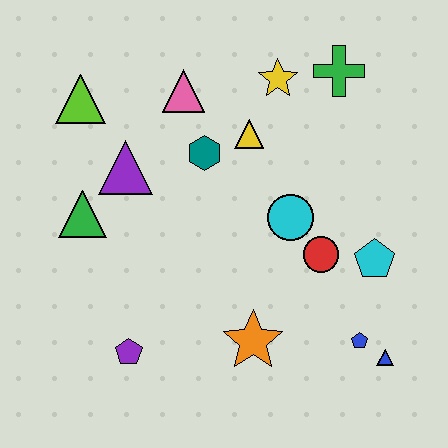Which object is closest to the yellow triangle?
The teal hexagon is closest to the yellow triangle.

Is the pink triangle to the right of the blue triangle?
No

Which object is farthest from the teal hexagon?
The blue triangle is farthest from the teal hexagon.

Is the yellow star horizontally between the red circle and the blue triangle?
No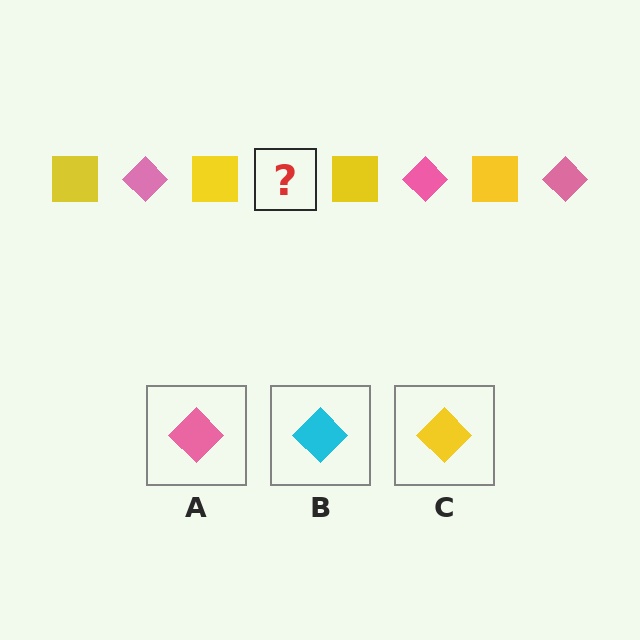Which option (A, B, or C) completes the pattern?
A.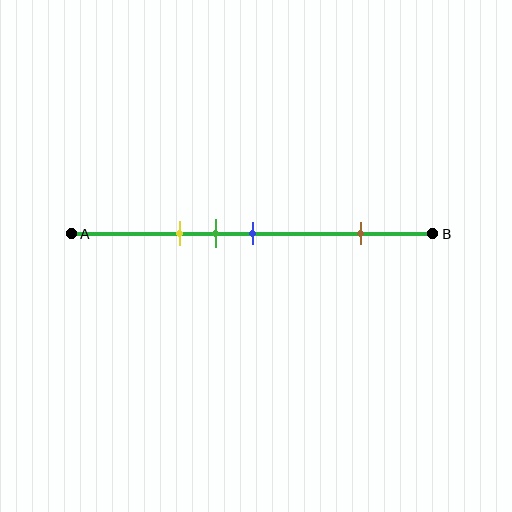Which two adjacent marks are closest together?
The green and blue marks are the closest adjacent pair.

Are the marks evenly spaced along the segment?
No, the marks are not evenly spaced.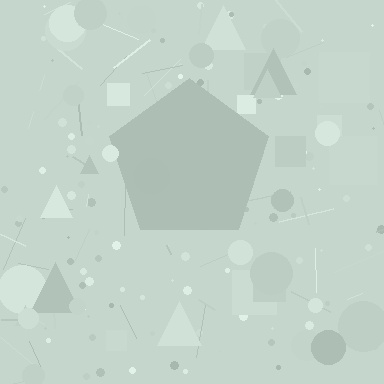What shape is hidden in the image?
A pentagon is hidden in the image.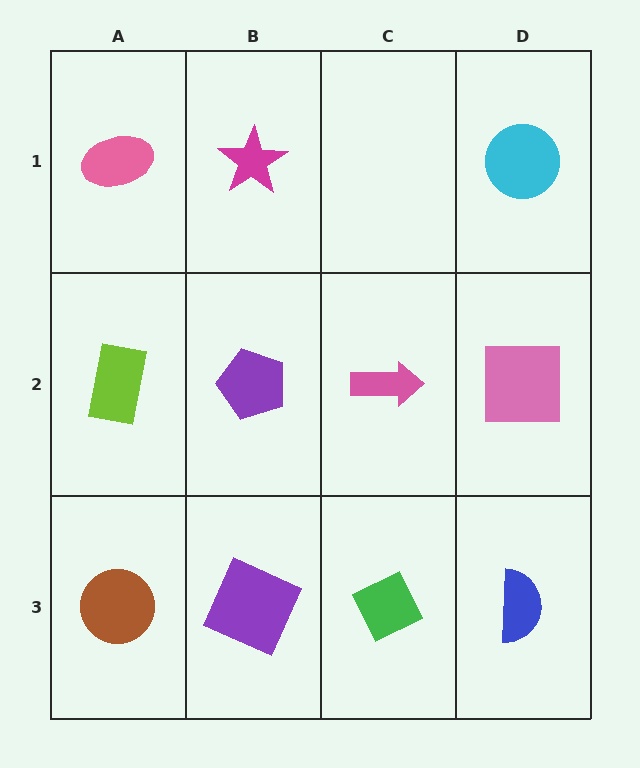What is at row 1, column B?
A magenta star.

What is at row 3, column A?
A brown circle.